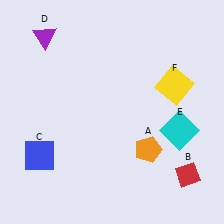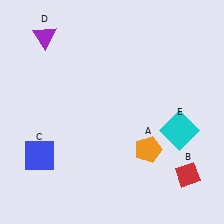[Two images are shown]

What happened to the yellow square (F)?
The yellow square (F) was removed in Image 2. It was in the top-right area of Image 1.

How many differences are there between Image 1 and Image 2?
There is 1 difference between the two images.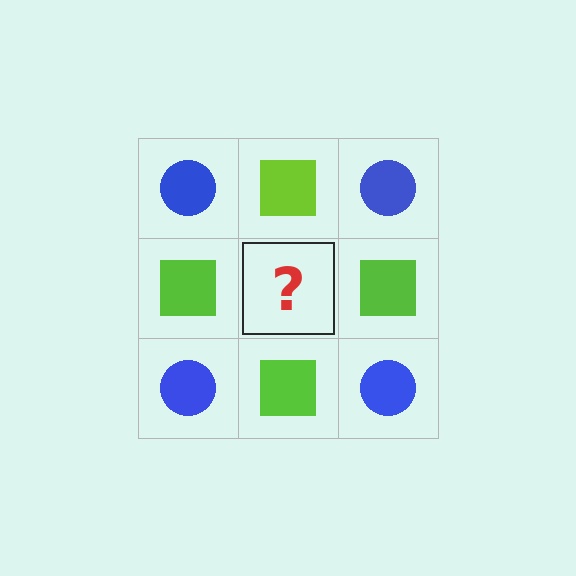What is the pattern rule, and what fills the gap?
The rule is that it alternates blue circle and lime square in a checkerboard pattern. The gap should be filled with a blue circle.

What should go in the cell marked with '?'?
The missing cell should contain a blue circle.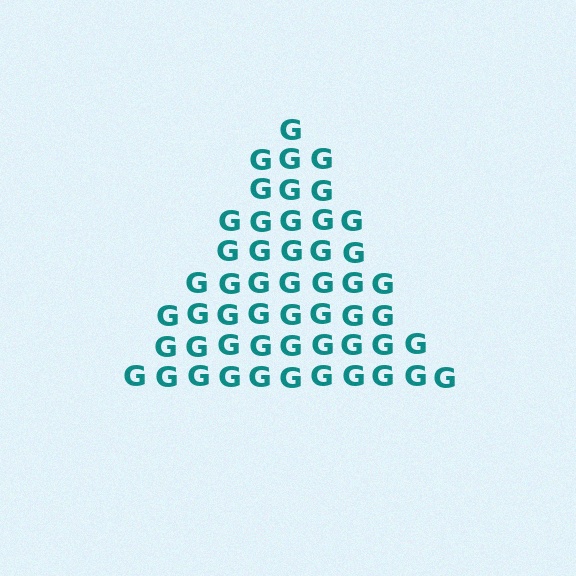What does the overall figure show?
The overall figure shows a triangle.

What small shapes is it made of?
It is made of small letter G's.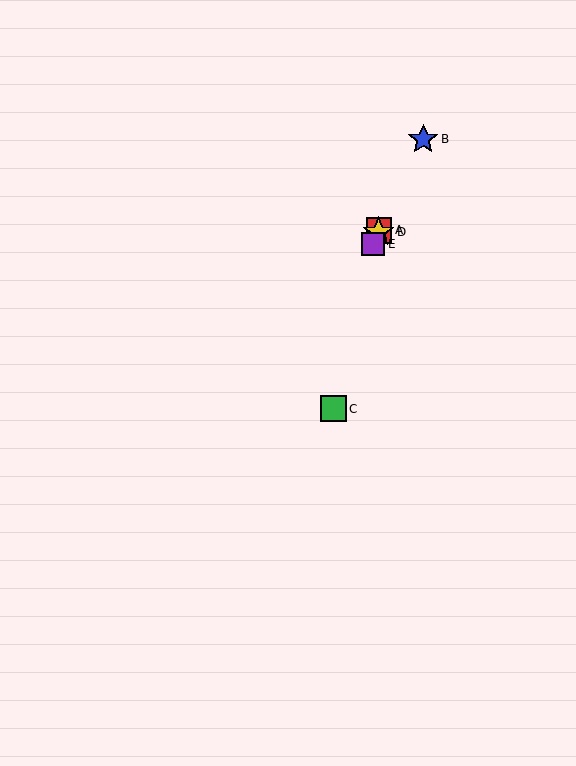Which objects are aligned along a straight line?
Objects A, B, D, E are aligned along a straight line.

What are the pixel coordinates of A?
Object A is at (379, 230).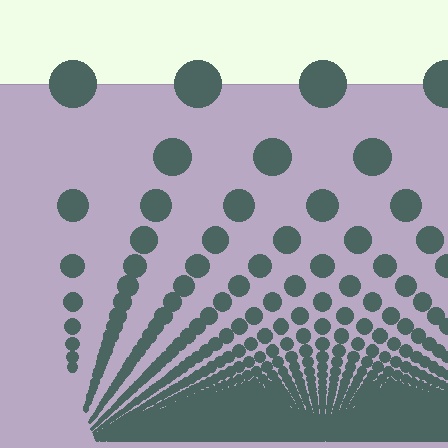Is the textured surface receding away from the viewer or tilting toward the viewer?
The surface appears to tilt toward the viewer. Texture elements get larger and sparser toward the top.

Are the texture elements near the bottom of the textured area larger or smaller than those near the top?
Smaller. The gradient is inverted — elements near the bottom are smaller and denser.